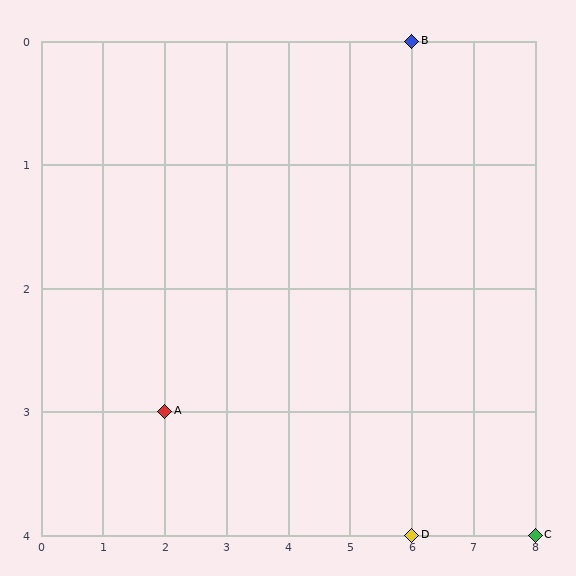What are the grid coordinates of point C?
Point C is at grid coordinates (8, 4).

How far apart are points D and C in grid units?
Points D and C are 2 columns apart.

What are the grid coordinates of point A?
Point A is at grid coordinates (2, 3).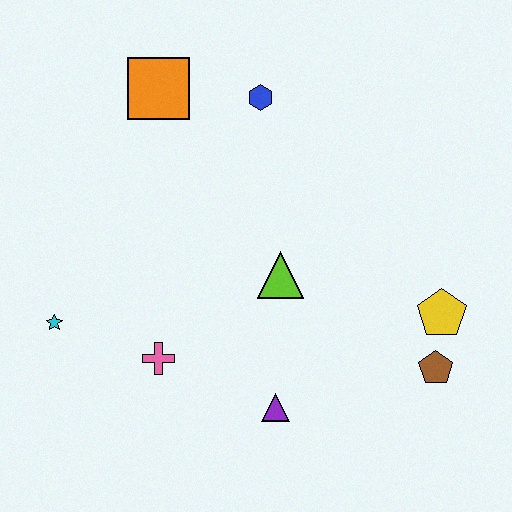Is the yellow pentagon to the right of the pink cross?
Yes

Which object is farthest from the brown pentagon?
The orange square is farthest from the brown pentagon.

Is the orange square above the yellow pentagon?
Yes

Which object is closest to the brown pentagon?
The yellow pentagon is closest to the brown pentagon.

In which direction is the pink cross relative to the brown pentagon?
The pink cross is to the left of the brown pentagon.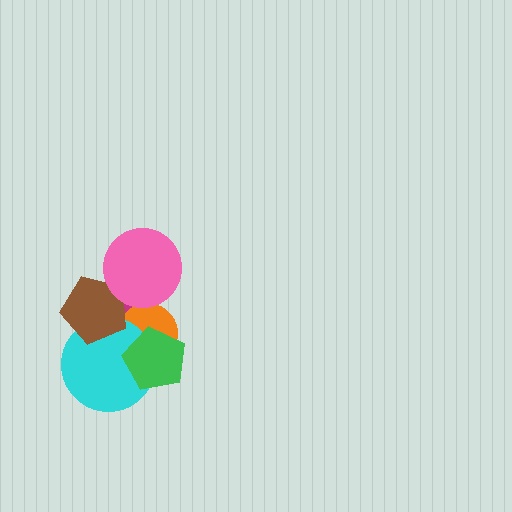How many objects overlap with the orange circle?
4 objects overlap with the orange circle.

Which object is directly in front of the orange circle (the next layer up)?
The cyan circle is directly in front of the orange circle.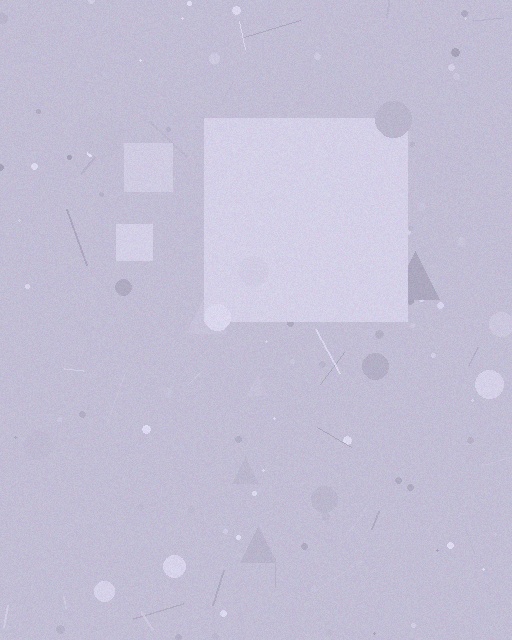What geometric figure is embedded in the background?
A square is embedded in the background.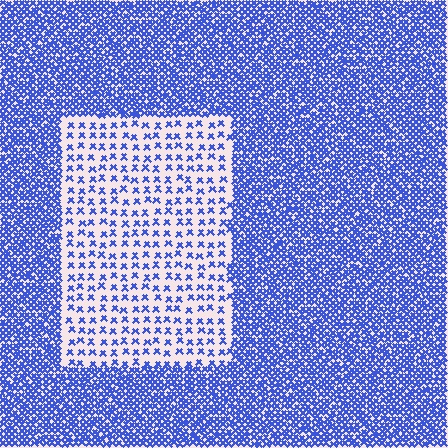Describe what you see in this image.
The image contains small blue elements arranged at two different densities. A rectangle-shaped region is visible where the elements are less densely packed than the surrounding area.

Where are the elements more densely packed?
The elements are more densely packed outside the rectangle boundary.